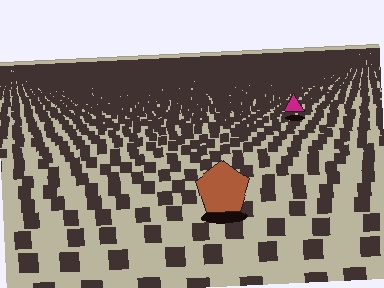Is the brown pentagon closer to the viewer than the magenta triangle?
Yes. The brown pentagon is closer — you can tell from the texture gradient: the ground texture is coarser near it.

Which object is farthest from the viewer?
The magenta triangle is farthest from the viewer. It appears smaller and the ground texture around it is denser.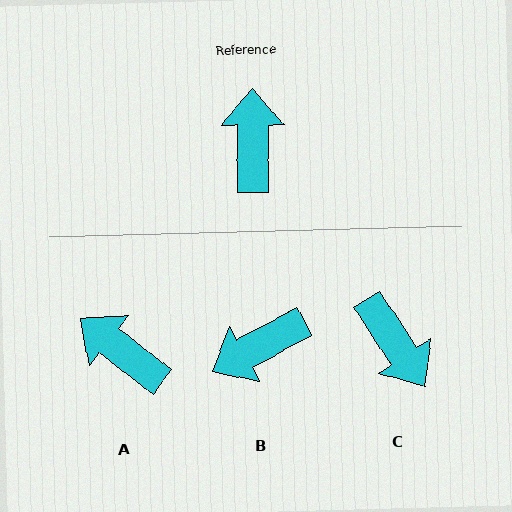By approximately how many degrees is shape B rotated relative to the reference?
Approximately 118 degrees counter-clockwise.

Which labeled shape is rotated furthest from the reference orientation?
C, about 147 degrees away.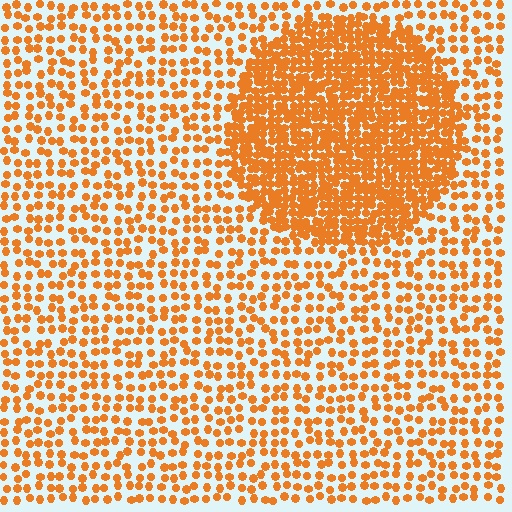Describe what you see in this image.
The image contains small orange elements arranged at two different densities. A circle-shaped region is visible where the elements are more densely packed than the surrounding area.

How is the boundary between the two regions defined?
The boundary is defined by a change in element density (approximately 2.4x ratio). All elements are the same color, size, and shape.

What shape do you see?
I see a circle.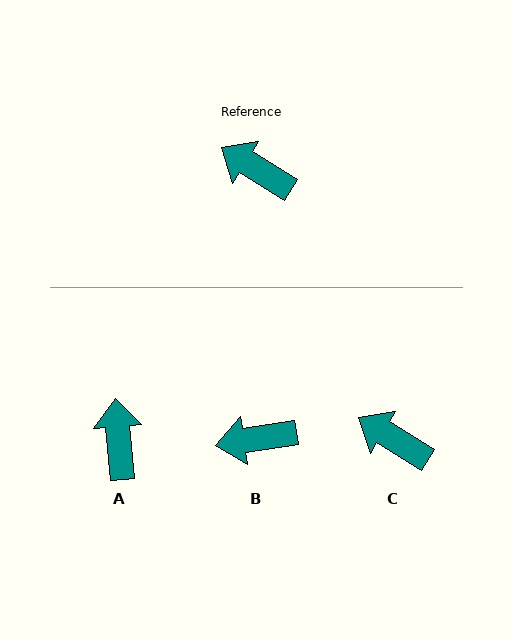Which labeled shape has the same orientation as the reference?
C.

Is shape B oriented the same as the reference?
No, it is off by about 41 degrees.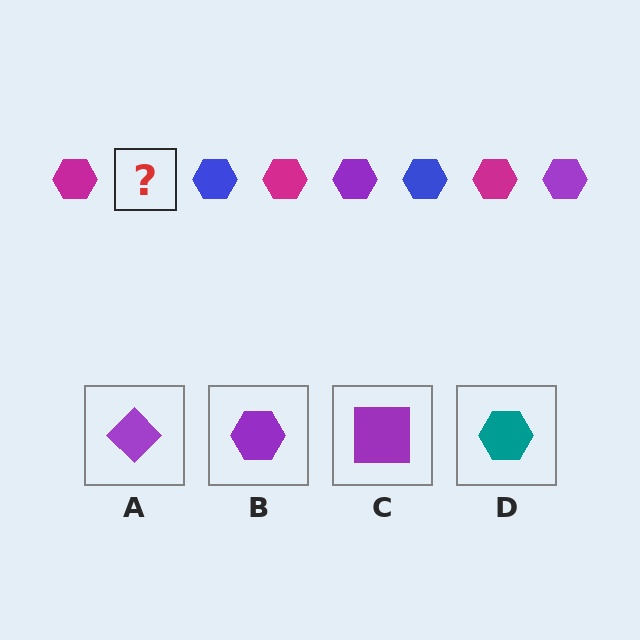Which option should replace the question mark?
Option B.